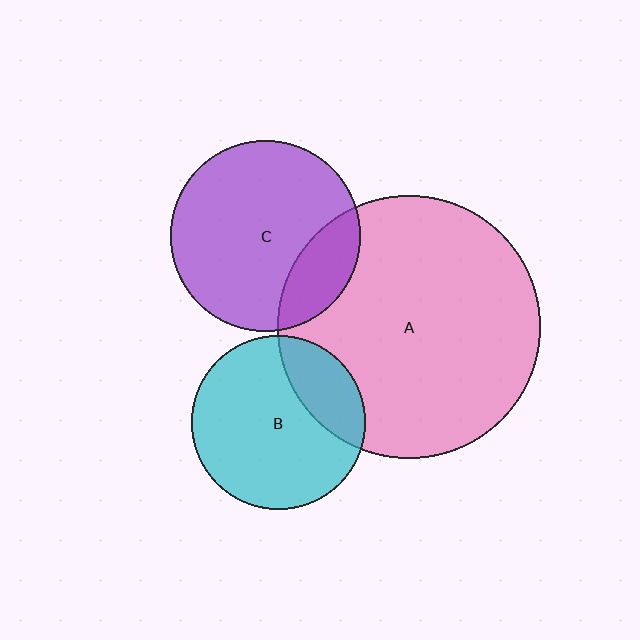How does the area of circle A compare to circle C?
Approximately 1.9 times.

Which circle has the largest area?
Circle A (pink).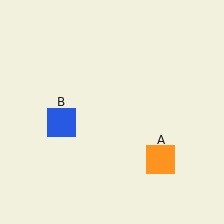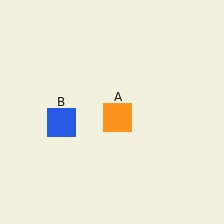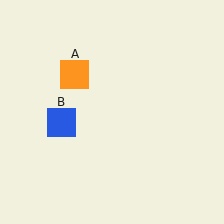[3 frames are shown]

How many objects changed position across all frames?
1 object changed position: orange square (object A).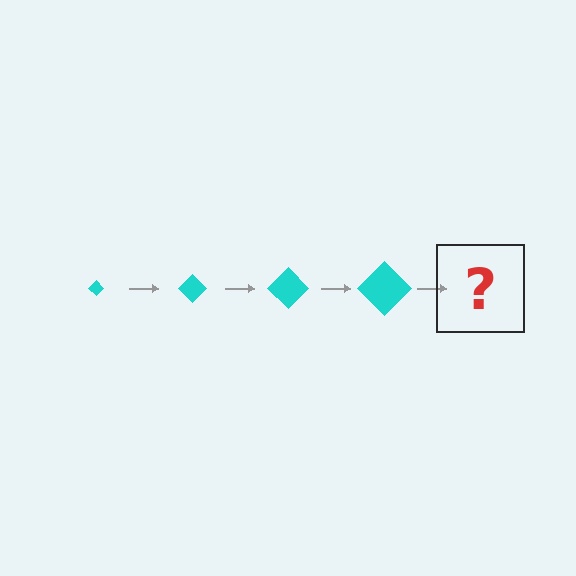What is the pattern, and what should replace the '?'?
The pattern is that the diamond gets progressively larger each step. The '?' should be a cyan diamond, larger than the previous one.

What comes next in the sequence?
The next element should be a cyan diamond, larger than the previous one.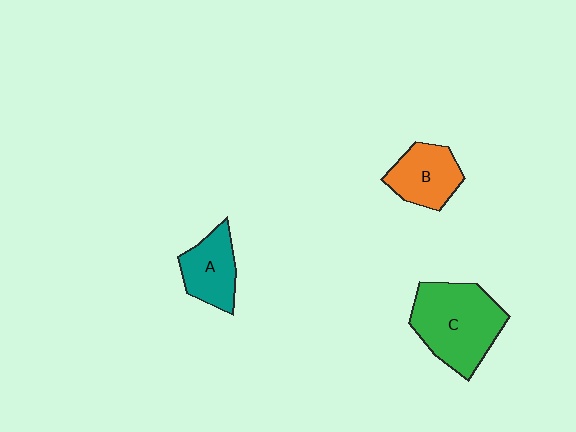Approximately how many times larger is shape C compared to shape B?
Approximately 1.7 times.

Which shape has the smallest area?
Shape A (teal).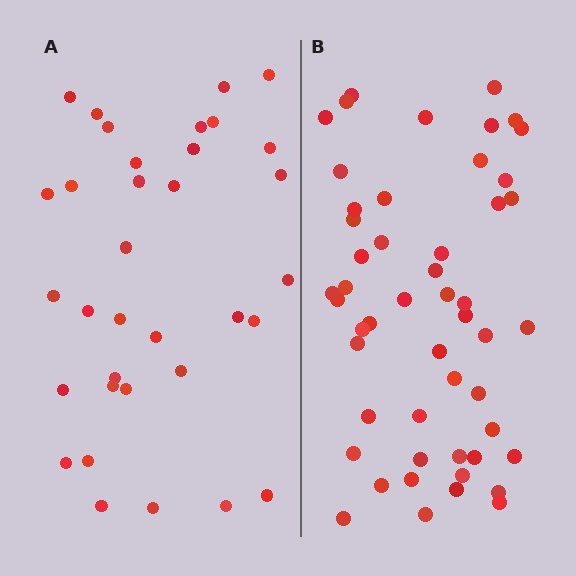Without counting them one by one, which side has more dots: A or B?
Region B (the right region) has more dots.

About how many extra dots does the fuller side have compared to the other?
Region B has approximately 15 more dots than region A.